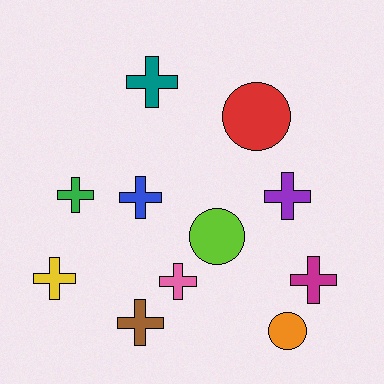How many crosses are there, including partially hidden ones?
There are 8 crosses.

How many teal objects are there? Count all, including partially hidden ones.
There is 1 teal object.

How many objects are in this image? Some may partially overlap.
There are 11 objects.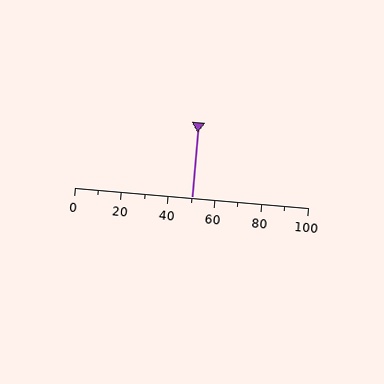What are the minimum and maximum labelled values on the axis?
The axis runs from 0 to 100.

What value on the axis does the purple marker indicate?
The marker indicates approximately 50.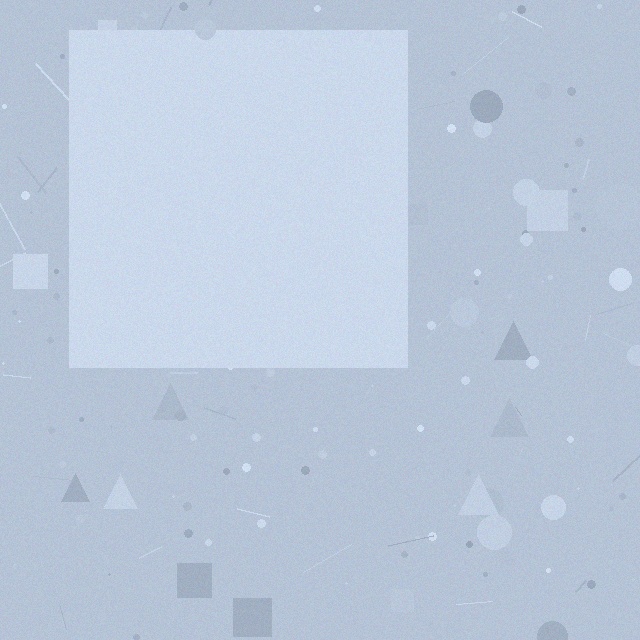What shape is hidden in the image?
A square is hidden in the image.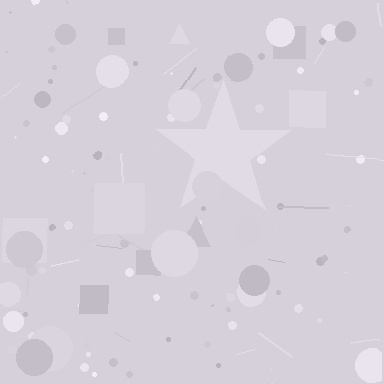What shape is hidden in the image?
A star is hidden in the image.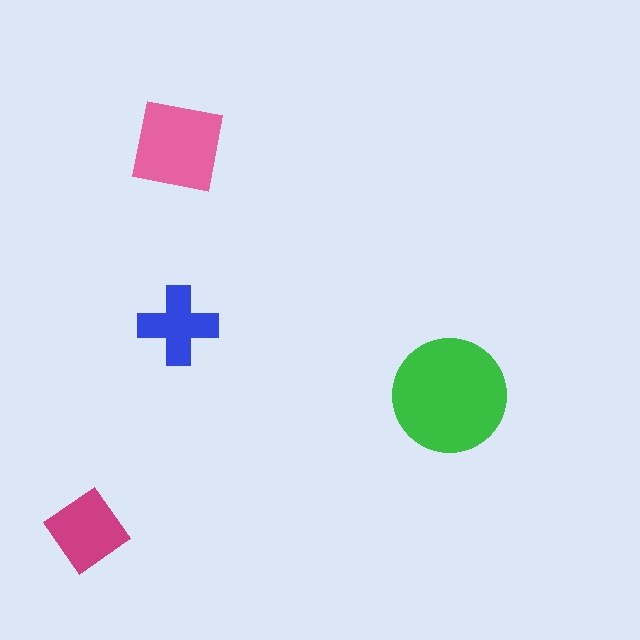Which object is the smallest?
The blue cross.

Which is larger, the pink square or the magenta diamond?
The pink square.